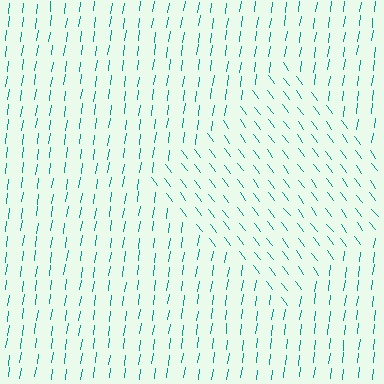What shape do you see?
I see a diamond.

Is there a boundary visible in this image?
Yes, there is a texture boundary formed by a change in line orientation.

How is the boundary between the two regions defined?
The boundary is defined purely by a change in line orientation (approximately 45 degrees difference). All lines are the same color and thickness.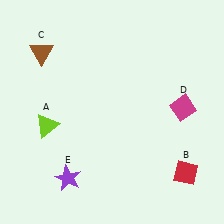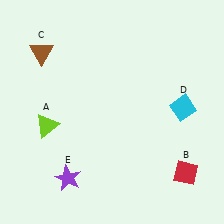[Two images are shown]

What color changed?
The diamond (D) changed from magenta in Image 1 to cyan in Image 2.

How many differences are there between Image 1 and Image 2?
There is 1 difference between the two images.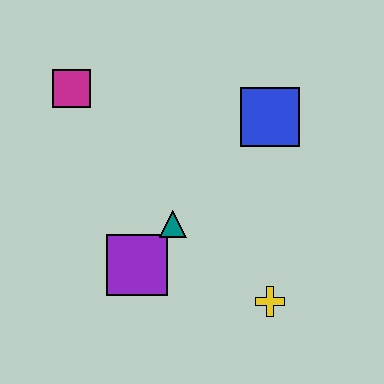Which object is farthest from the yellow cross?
The magenta square is farthest from the yellow cross.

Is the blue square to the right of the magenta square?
Yes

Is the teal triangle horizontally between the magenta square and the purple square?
No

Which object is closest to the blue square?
The teal triangle is closest to the blue square.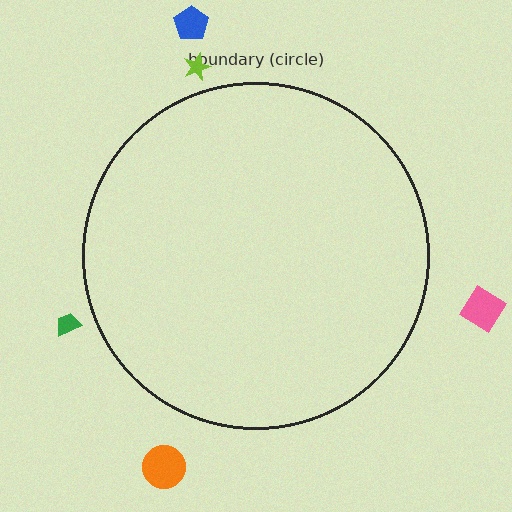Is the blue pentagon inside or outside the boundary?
Outside.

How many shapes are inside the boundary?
0 inside, 5 outside.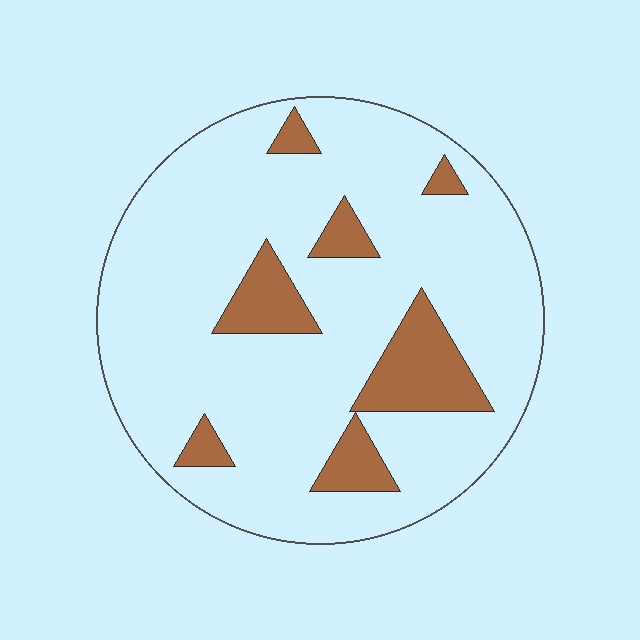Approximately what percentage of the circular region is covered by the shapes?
Approximately 15%.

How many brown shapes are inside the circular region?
7.